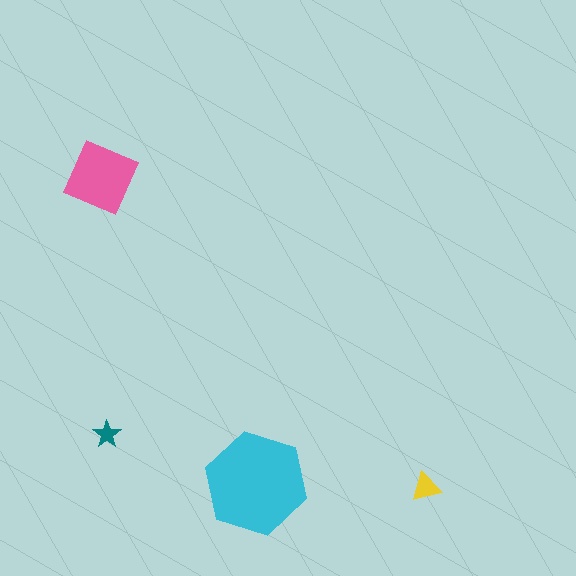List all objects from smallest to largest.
The teal star, the yellow triangle, the pink diamond, the cyan hexagon.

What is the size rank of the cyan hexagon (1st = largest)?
1st.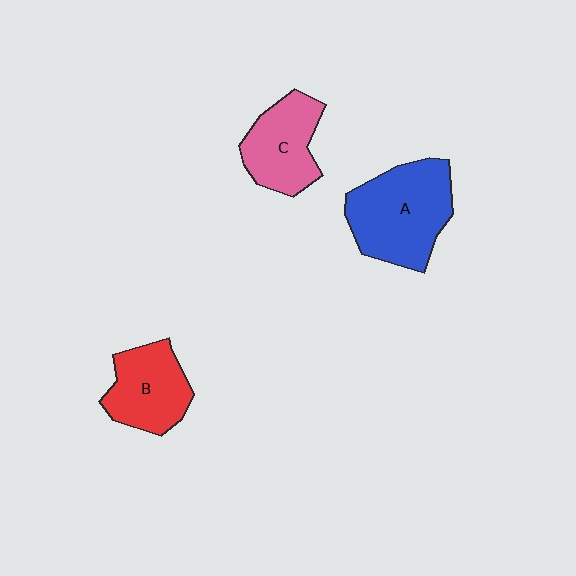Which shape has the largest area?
Shape A (blue).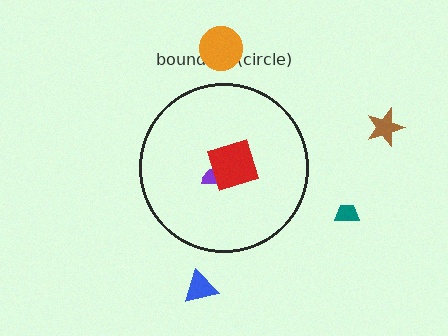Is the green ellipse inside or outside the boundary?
Inside.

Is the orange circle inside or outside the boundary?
Outside.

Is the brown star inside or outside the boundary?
Outside.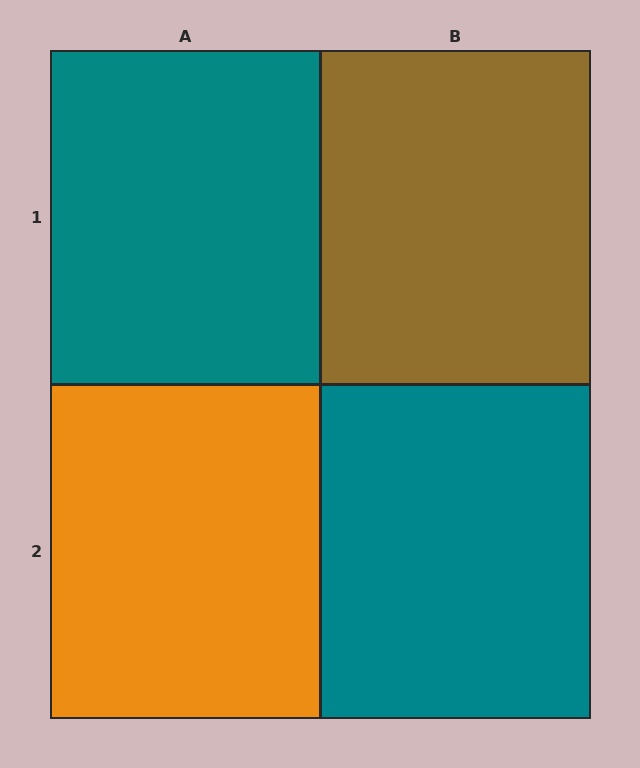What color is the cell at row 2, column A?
Orange.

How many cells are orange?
1 cell is orange.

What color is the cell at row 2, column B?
Teal.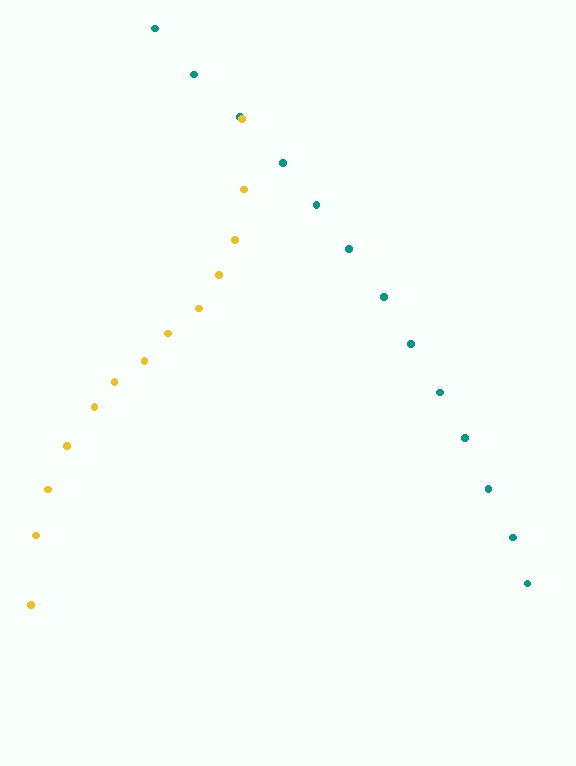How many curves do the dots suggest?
There are 2 distinct paths.